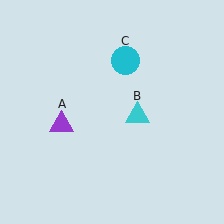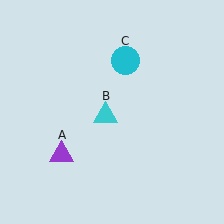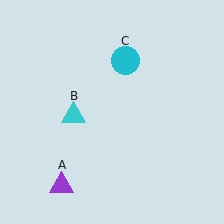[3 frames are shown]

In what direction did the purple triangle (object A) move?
The purple triangle (object A) moved down.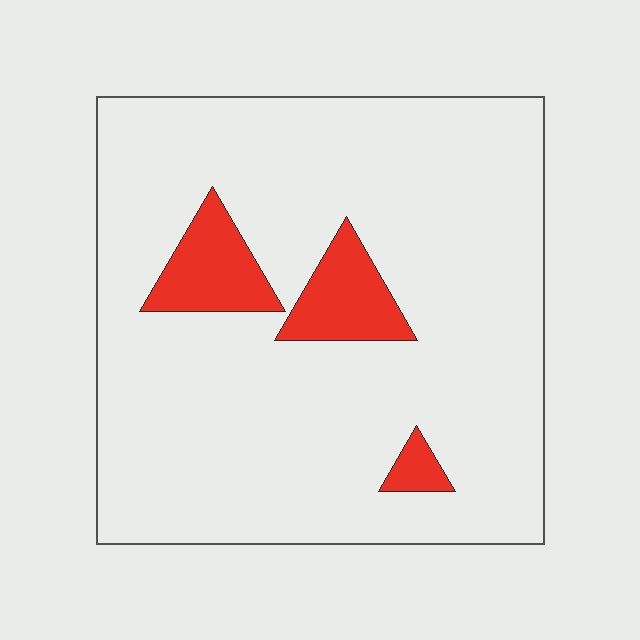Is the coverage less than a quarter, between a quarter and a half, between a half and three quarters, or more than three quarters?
Less than a quarter.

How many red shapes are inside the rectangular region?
3.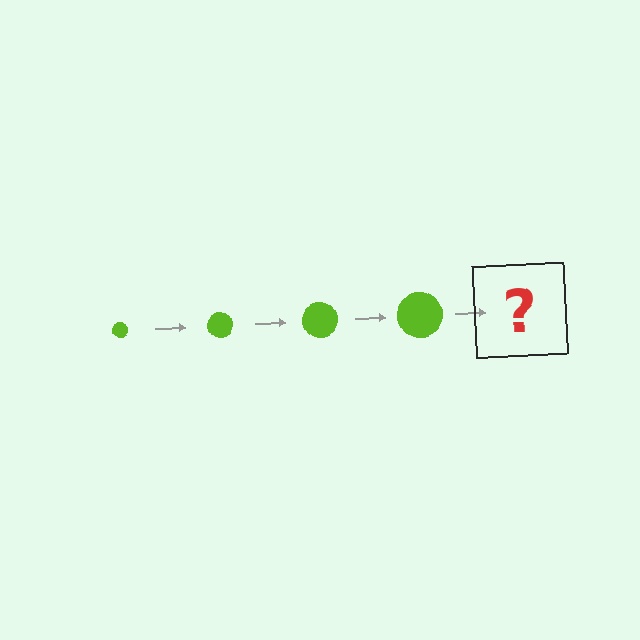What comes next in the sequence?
The next element should be a lime circle, larger than the previous one.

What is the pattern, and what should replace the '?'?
The pattern is that the circle gets progressively larger each step. The '?' should be a lime circle, larger than the previous one.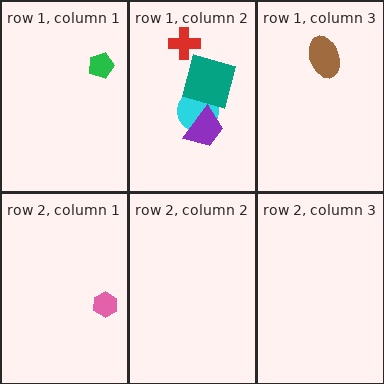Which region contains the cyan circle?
The row 1, column 2 region.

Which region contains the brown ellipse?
The row 1, column 3 region.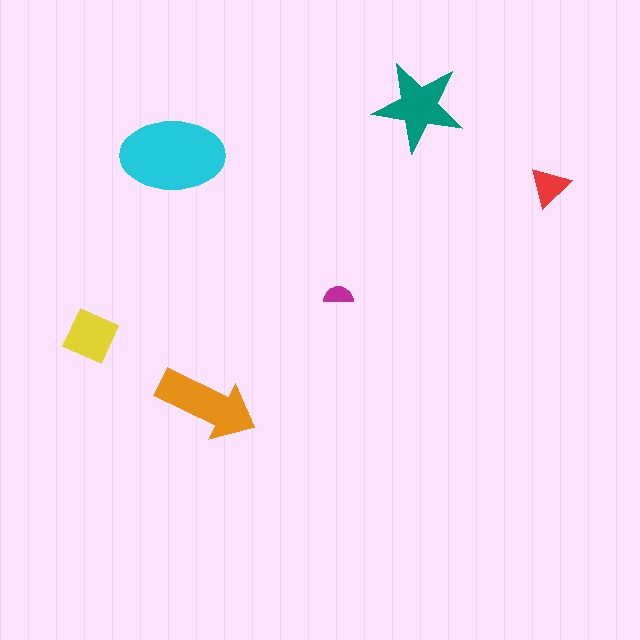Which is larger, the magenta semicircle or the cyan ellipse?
The cyan ellipse.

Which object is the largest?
The cyan ellipse.